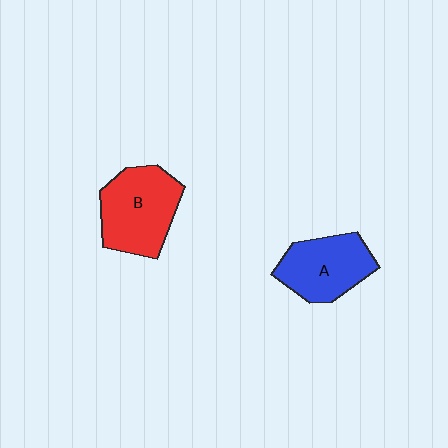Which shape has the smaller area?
Shape A (blue).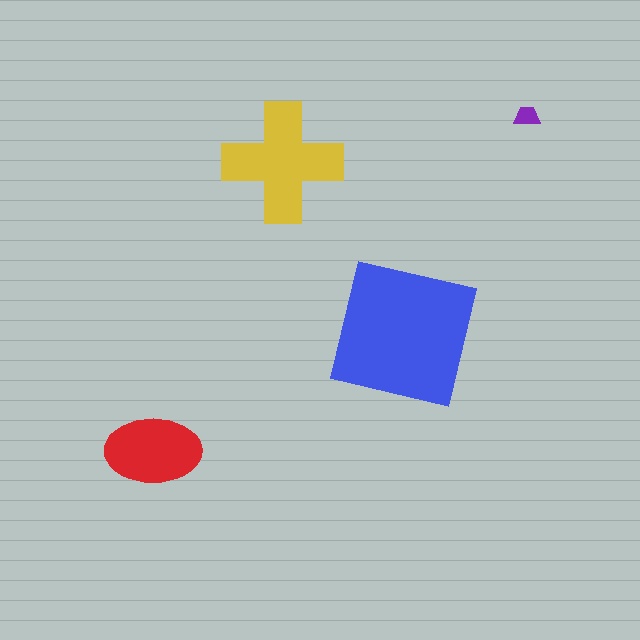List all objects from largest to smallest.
The blue square, the yellow cross, the red ellipse, the purple trapezoid.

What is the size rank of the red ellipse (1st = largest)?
3rd.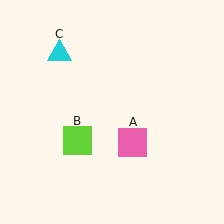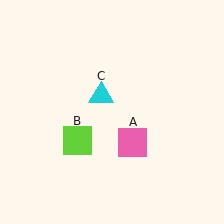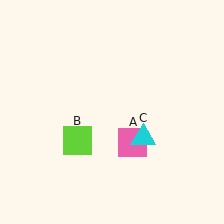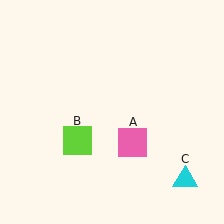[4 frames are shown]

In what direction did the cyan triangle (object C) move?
The cyan triangle (object C) moved down and to the right.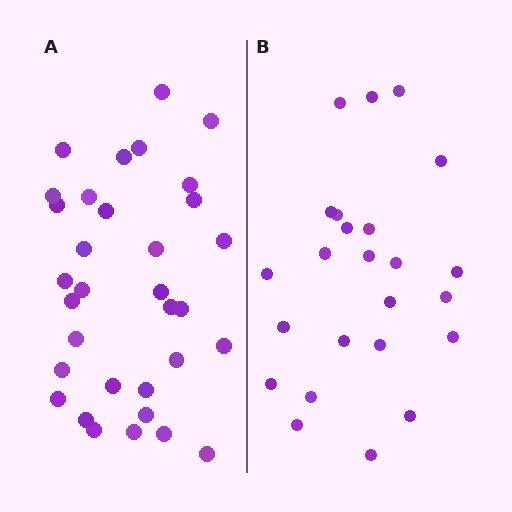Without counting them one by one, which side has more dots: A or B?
Region A (the left region) has more dots.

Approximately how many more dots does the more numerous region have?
Region A has roughly 8 or so more dots than region B.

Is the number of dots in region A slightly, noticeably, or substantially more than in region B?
Region A has noticeably more, but not dramatically so. The ratio is roughly 1.4 to 1.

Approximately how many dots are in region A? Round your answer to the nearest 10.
About 30 dots. (The exact count is 33, which rounds to 30.)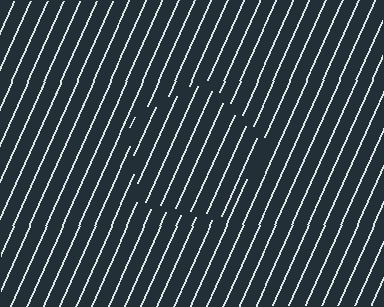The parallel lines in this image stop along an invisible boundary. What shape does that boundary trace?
An illusory pentagon. The interior of the shape contains the same grating, shifted by half a period — the contour is defined by the phase discontinuity where line-ends from the inner and outer gratings abut.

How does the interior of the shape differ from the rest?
The interior of the shape contains the same grating, shifted by half a period — the contour is defined by the phase discontinuity where line-ends from the inner and outer gratings abut.